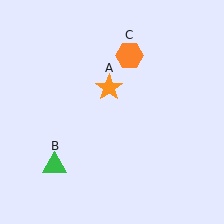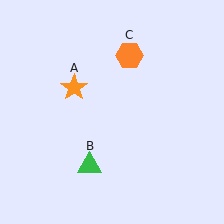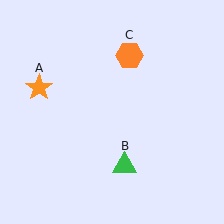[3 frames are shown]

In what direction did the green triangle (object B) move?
The green triangle (object B) moved right.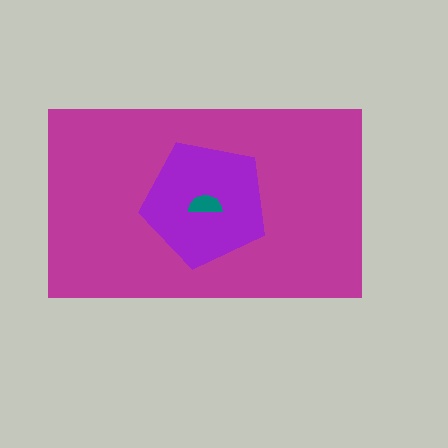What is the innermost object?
The teal semicircle.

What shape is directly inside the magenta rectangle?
The purple pentagon.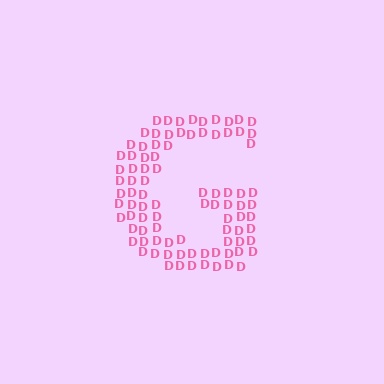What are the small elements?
The small elements are letter D's.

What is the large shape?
The large shape is the letter G.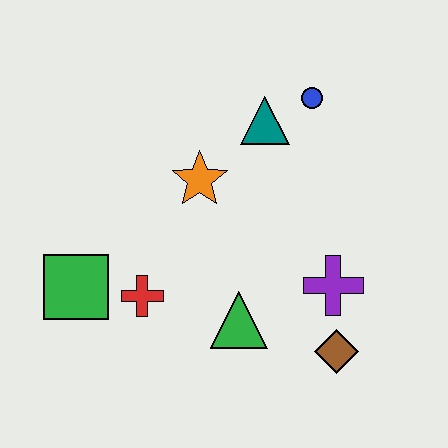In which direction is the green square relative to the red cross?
The green square is to the left of the red cross.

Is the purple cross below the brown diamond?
No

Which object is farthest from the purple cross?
The green square is farthest from the purple cross.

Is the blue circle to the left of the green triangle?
No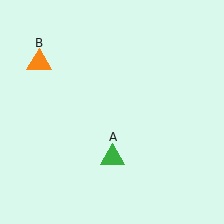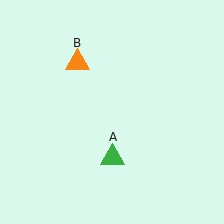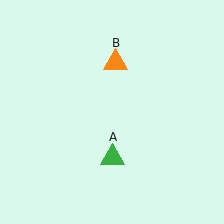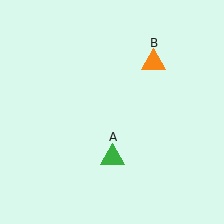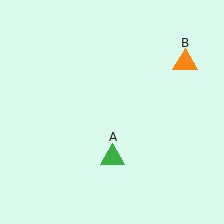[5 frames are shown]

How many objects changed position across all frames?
1 object changed position: orange triangle (object B).